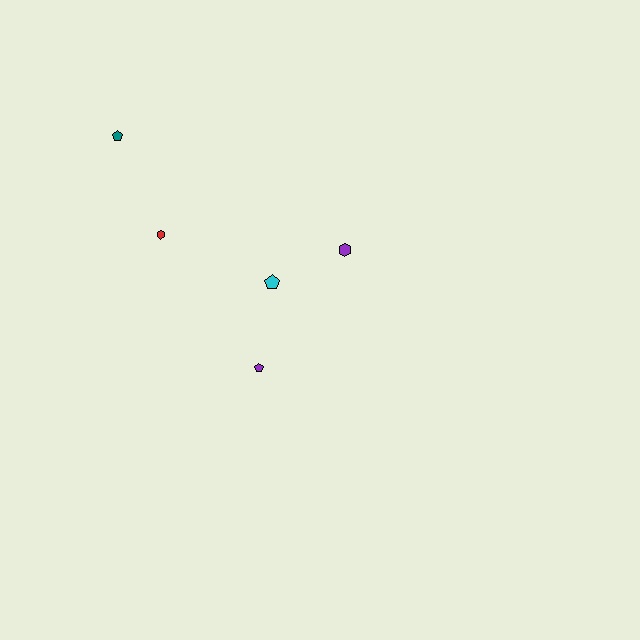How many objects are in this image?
There are 5 objects.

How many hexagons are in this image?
There are 2 hexagons.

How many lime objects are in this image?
There are no lime objects.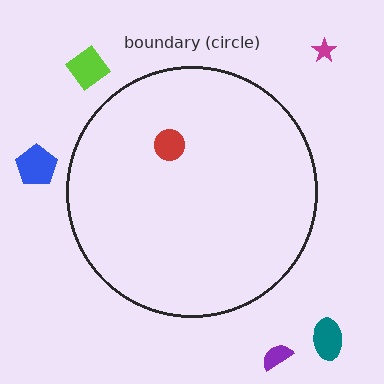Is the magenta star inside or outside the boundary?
Outside.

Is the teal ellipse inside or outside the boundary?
Outside.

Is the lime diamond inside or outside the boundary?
Outside.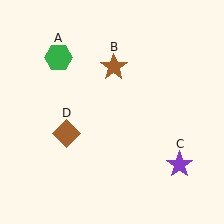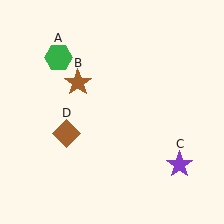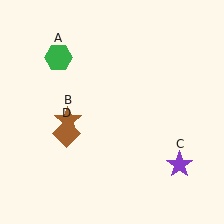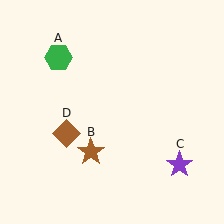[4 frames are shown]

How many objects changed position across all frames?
1 object changed position: brown star (object B).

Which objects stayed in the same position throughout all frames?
Green hexagon (object A) and purple star (object C) and brown diamond (object D) remained stationary.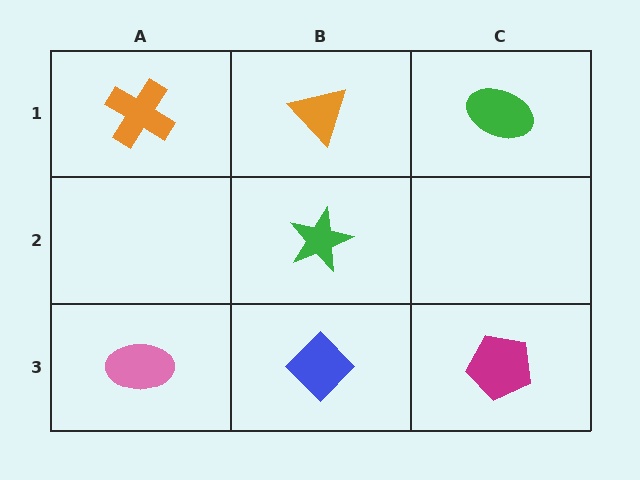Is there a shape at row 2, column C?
No, that cell is empty.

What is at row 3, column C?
A magenta pentagon.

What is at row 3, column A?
A pink ellipse.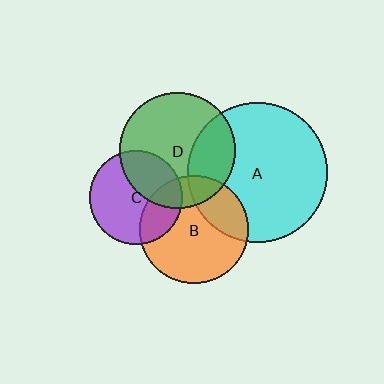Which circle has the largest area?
Circle A (cyan).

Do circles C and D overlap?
Yes.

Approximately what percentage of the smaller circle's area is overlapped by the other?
Approximately 35%.